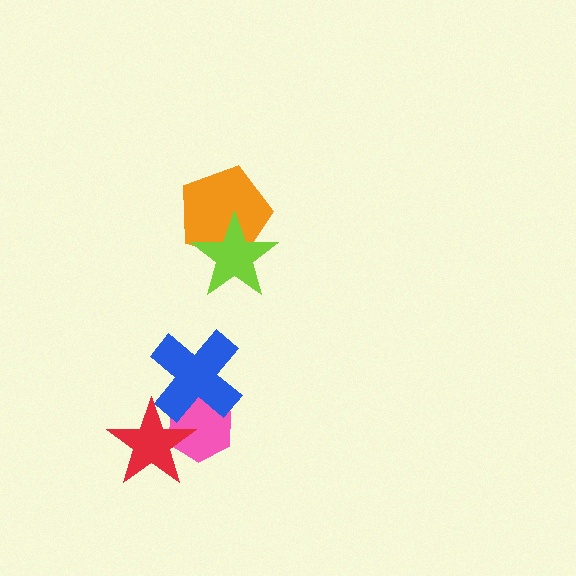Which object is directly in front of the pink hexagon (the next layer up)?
The red star is directly in front of the pink hexagon.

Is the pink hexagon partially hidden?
Yes, it is partially covered by another shape.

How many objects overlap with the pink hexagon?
2 objects overlap with the pink hexagon.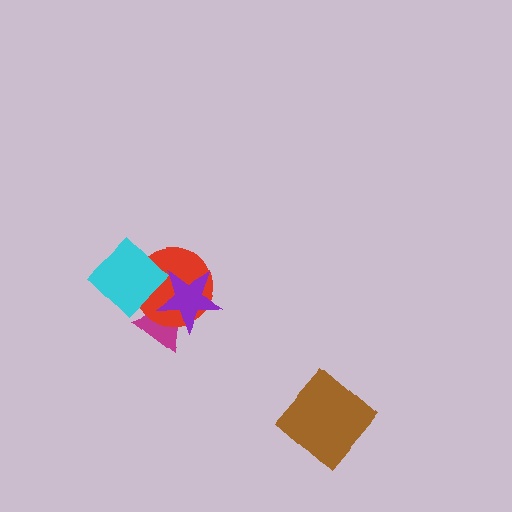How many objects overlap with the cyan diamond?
3 objects overlap with the cyan diamond.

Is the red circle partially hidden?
Yes, it is partially covered by another shape.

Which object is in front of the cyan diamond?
The purple star is in front of the cyan diamond.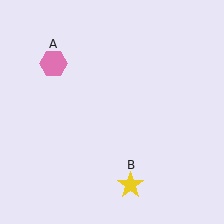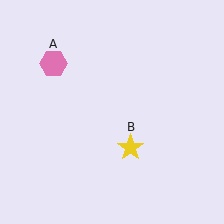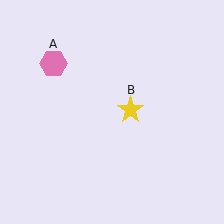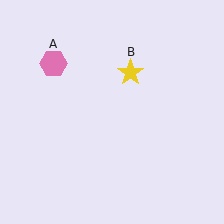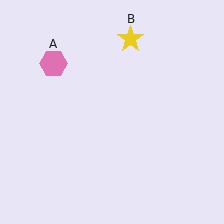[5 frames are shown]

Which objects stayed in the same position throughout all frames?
Pink hexagon (object A) remained stationary.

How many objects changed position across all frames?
1 object changed position: yellow star (object B).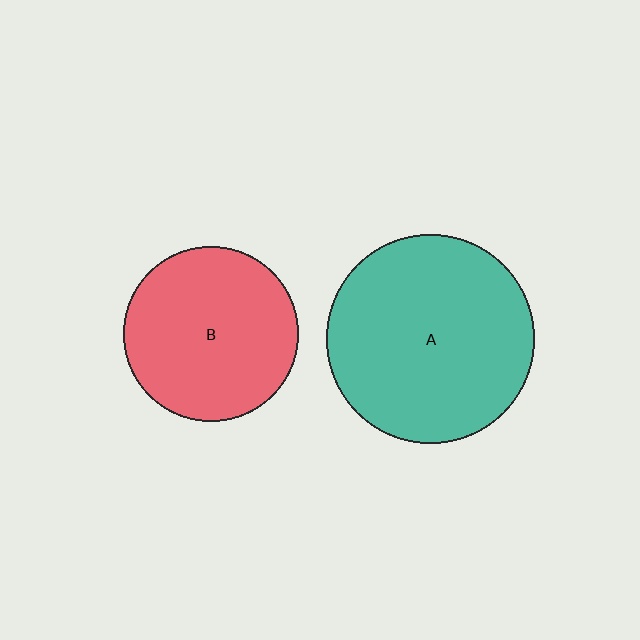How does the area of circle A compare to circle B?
Approximately 1.4 times.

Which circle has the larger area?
Circle A (teal).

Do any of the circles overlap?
No, none of the circles overlap.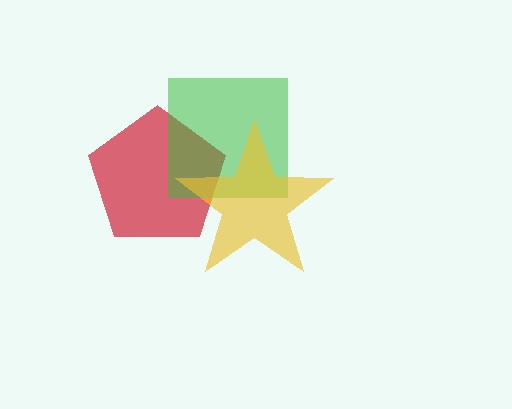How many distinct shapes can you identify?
There are 3 distinct shapes: a red pentagon, a green square, a yellow star.